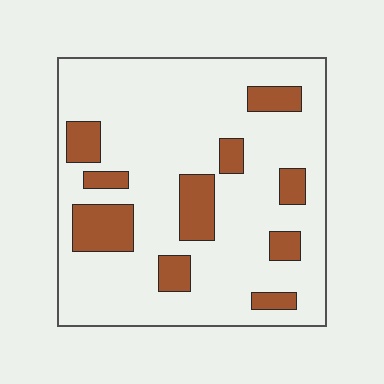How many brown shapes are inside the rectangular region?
10.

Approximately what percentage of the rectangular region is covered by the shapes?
Approximately 20%.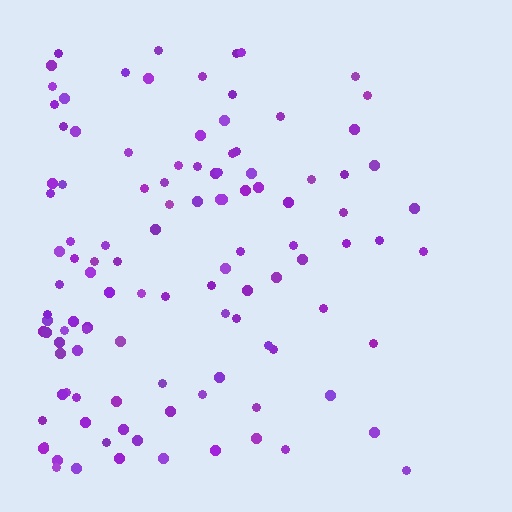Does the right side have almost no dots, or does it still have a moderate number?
Still a moderate number, just noticeably fewer than the left.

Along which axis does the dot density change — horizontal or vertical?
Horizontal.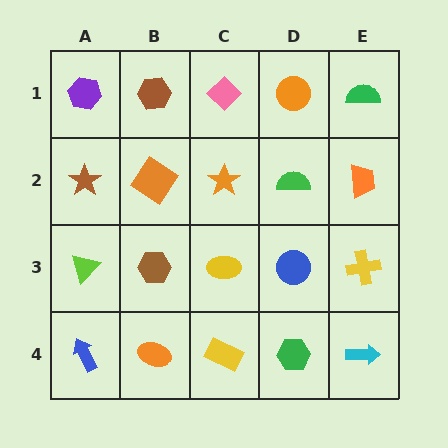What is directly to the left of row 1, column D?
A pink diamond.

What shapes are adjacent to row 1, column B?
An orange diamond (row 2, column B), a purple hexagon (row 1, column A), a pink diamond (row 1, column C).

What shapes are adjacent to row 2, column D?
An orange circle (row 1, column D), a blue circle (row 3, column D), an orange star (row 2, column C), an orange trapezoid (row 2, column E).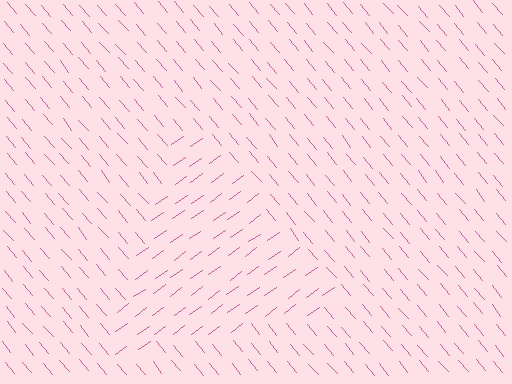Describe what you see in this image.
The image is filled with small pink line segments. A triangle region in the image has lines oriented differently from the surrounding lines, creating a visible texture boundary.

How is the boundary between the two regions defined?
The boundary is defined purely by a change in line orientation (approximately 86 degrees difference). All lines are the same color and thickness.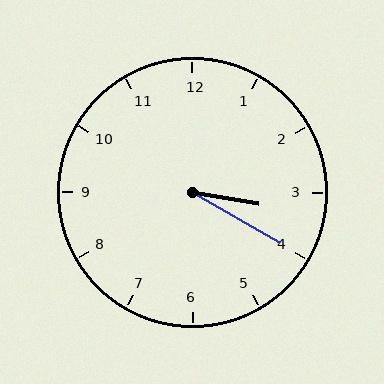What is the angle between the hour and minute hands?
Approximately 20 degrees.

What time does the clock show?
3:20.